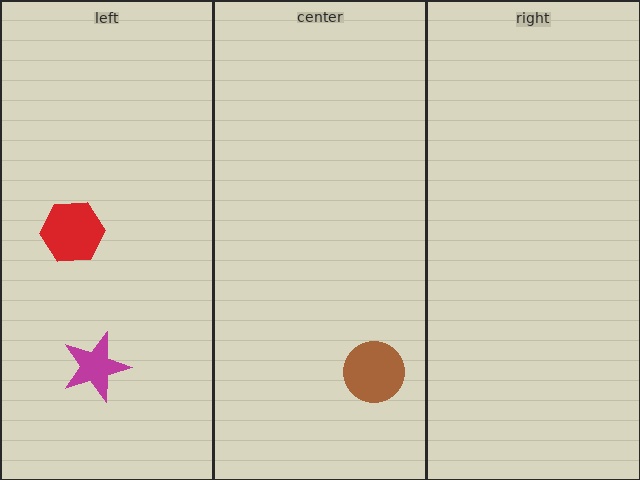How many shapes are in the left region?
2.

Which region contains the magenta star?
The left region.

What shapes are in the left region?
The red hexagon, the magenta star.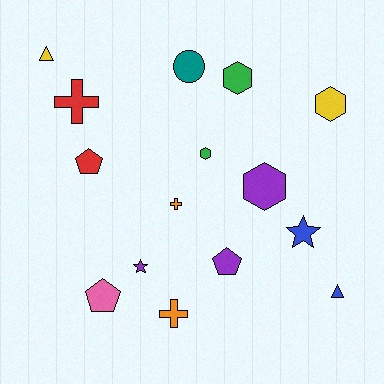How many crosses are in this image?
There are 3 crosses.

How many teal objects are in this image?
There is 1 teal object.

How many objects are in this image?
There are 15 objects.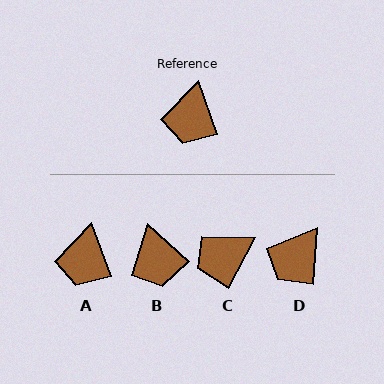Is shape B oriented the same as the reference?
No, it is off by about 28 degrees.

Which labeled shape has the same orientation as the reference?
A.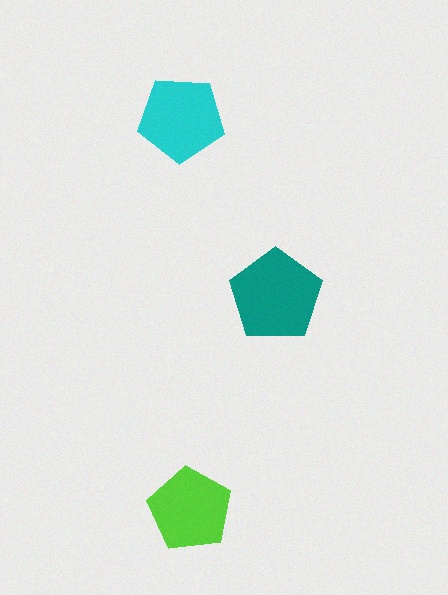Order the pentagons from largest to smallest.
the teal one, the cyan one, the lime one.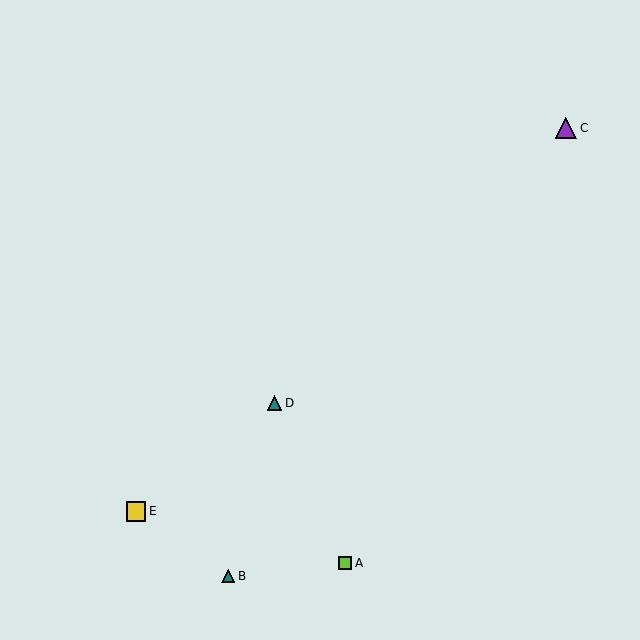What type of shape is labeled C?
Shape C is a purple triangle.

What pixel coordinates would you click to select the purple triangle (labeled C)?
Click at (566, 128) to select the purple triangle C.